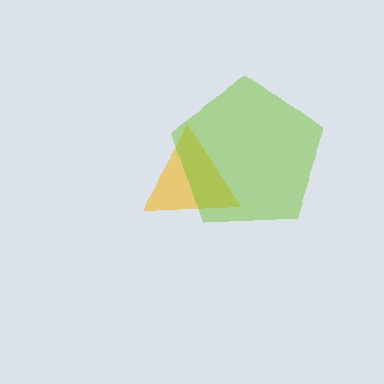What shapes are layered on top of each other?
The layered shapes are: a yellow triangle, a lime pentagon.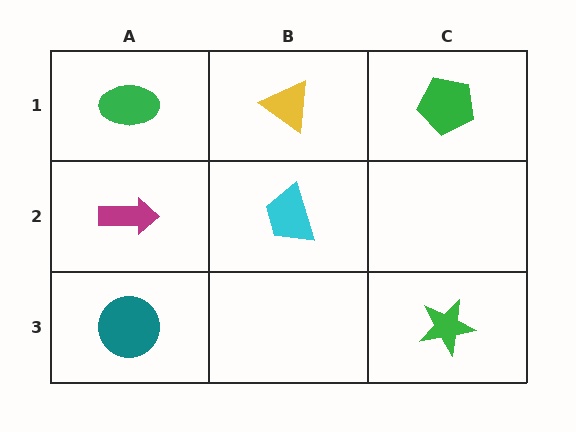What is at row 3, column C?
A green star.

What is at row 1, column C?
A green pentagon.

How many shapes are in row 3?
2 shapes.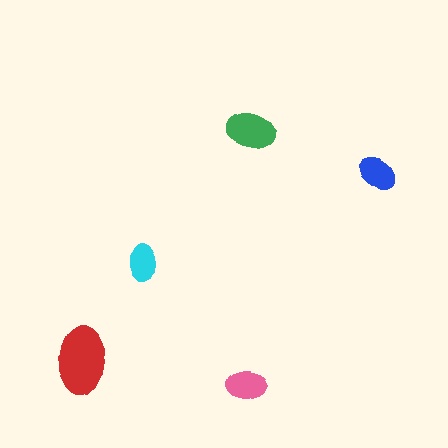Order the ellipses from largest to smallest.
the red one, the green one, the pink one, the blue one, the cyan one.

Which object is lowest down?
The pink ellipse is bottommost.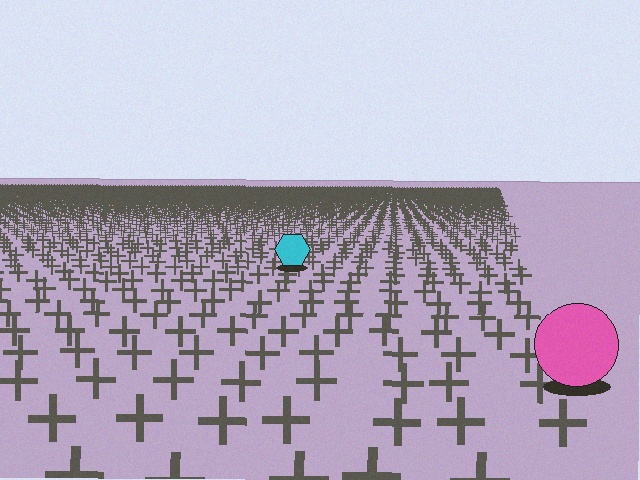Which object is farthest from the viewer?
The cyan hexagon is farthest from the viewer. It appears smaller and the ground texture around it is denser.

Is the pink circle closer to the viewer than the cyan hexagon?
Yes. The pink circle is closer — you can tell from the texture gradient: the ground texture is coarser near it.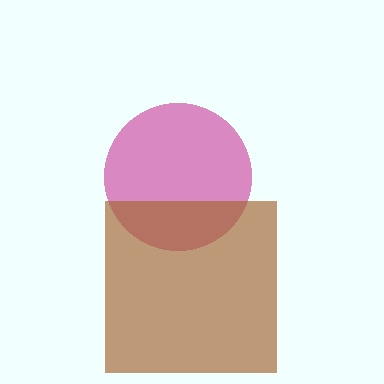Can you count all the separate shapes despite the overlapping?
Yes, there are 2 separate shapes.